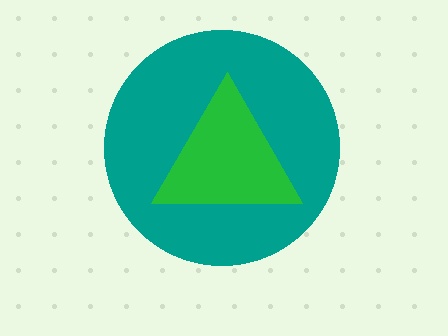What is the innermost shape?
The green triangle.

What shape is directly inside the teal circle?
The green triangle.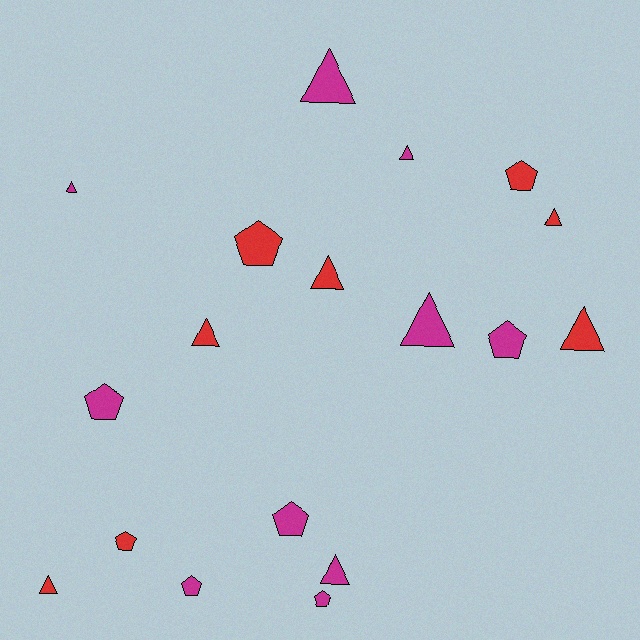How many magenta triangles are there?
There are 5 magenta triangles.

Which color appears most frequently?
Magenta, with 10 objects.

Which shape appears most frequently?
Triangle, with 10 objects.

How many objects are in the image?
There are 18 objects.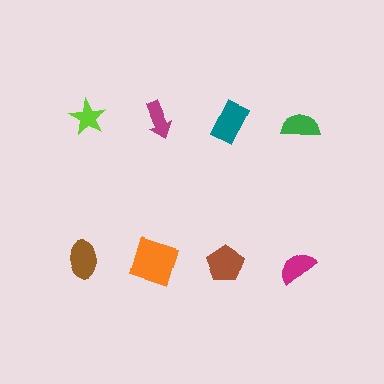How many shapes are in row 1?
4 shapes.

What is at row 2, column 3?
A brown pentagon.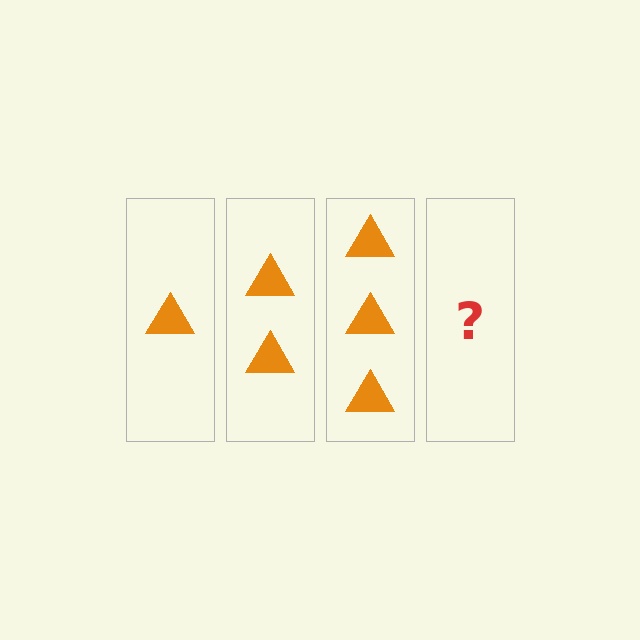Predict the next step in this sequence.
The next step is 4 triangles.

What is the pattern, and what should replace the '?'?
The pattern is that each step adds one more triangle. The '?' should be 4 triangles.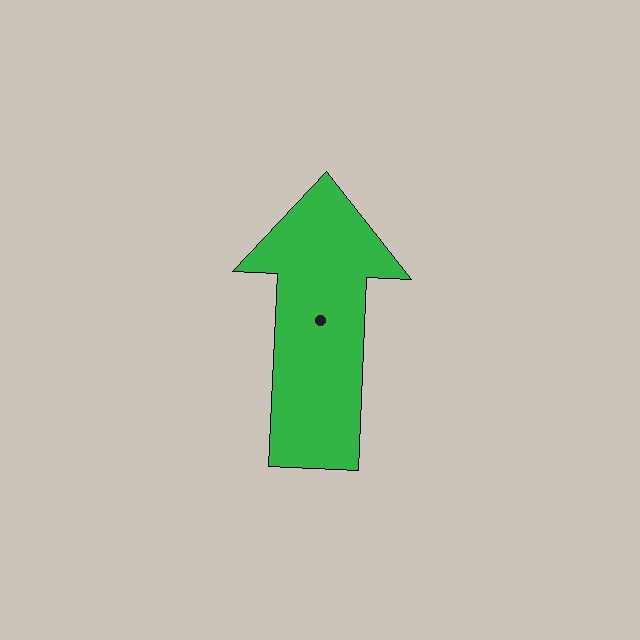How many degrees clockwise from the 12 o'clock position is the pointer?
Approximately 3 degrees.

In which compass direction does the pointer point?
North.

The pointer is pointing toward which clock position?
Roughly 12 o'clock.